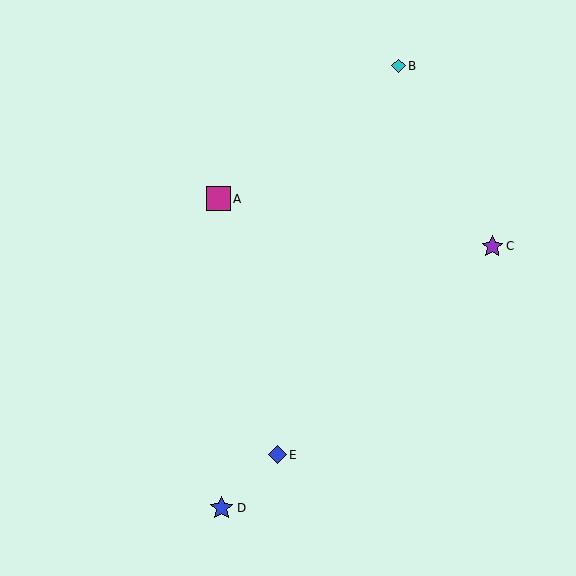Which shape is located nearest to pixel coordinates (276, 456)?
The blue diamond (labeled E) at (277, 455) is nearest to that location.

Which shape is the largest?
The blue star (labeled D) is the largest.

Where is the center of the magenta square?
The center of the magenta square is at (219, 199).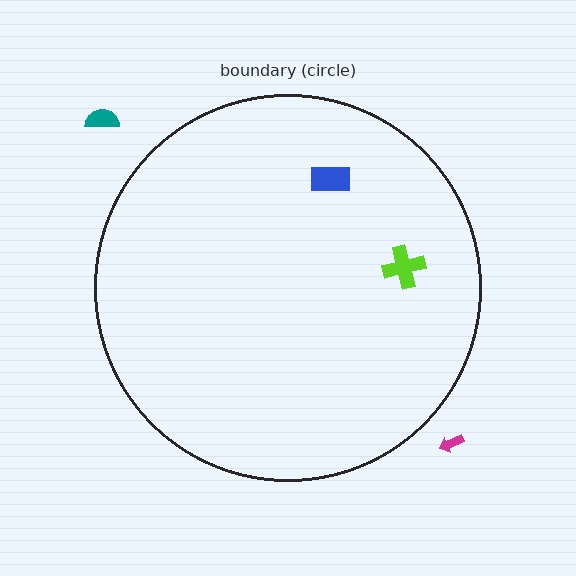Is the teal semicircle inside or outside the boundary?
Outside.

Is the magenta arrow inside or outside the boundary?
Outside.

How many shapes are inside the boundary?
2 inside, 2 outside.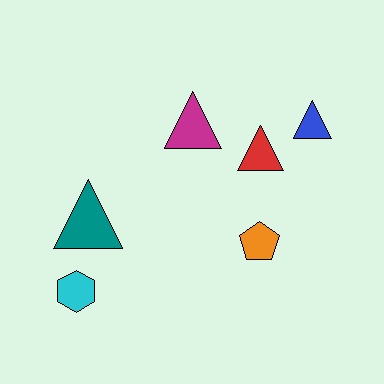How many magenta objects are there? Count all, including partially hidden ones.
There is 1 magenta object.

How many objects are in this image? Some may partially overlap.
There are 6 objects.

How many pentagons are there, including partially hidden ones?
There is 1 pentagon.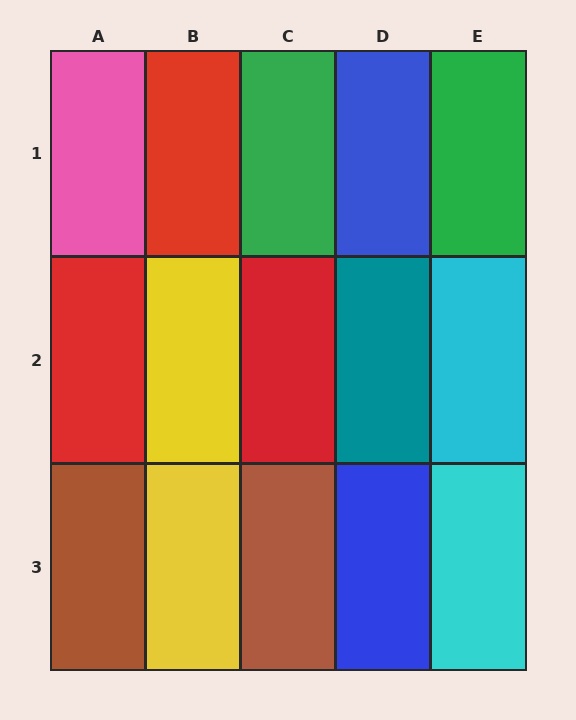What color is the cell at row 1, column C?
Green.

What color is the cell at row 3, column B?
Yellow.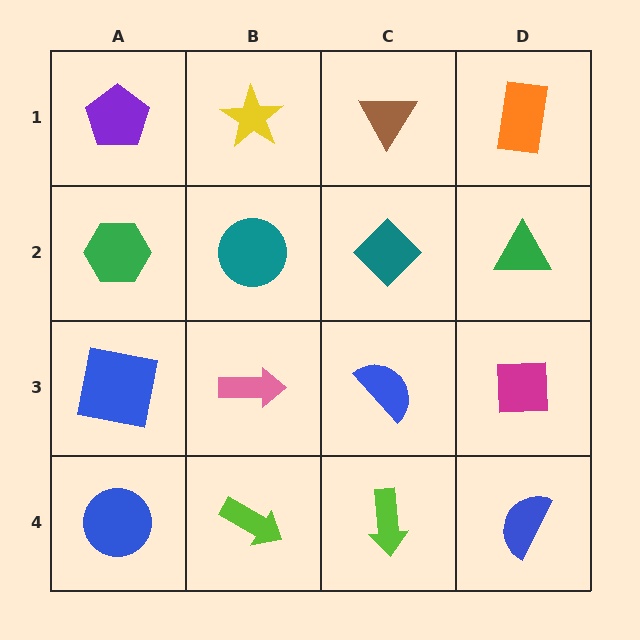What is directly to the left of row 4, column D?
A lime arrow.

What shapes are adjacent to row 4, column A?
A blue square (row 3, column A), a lime arrow (row 4, column B).